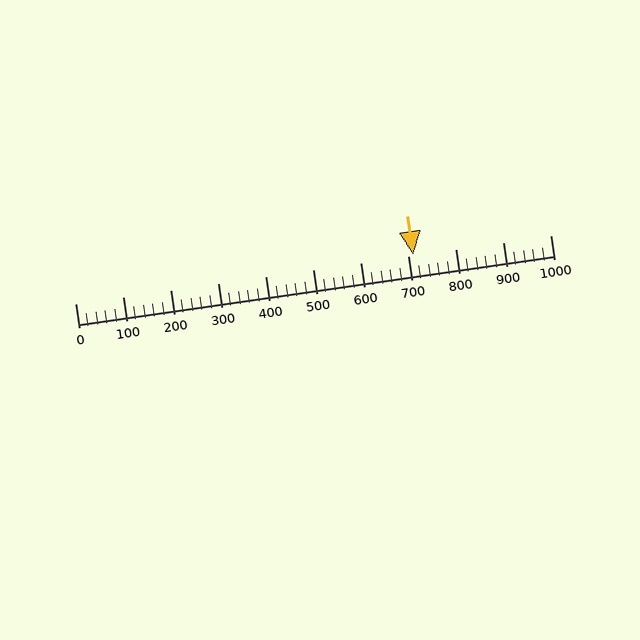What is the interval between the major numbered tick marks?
The major tick marks are spaced 100 units apart.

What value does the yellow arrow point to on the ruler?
The yellow arrow points to approximately 711.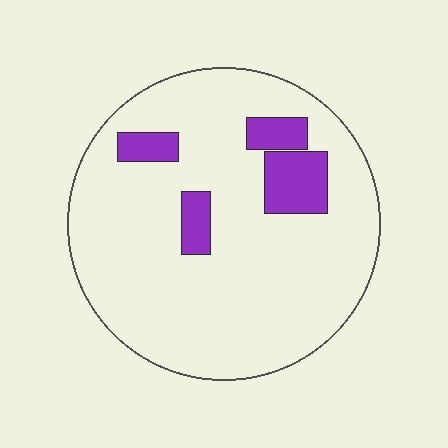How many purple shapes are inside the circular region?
4.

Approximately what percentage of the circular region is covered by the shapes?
Approximately 15%.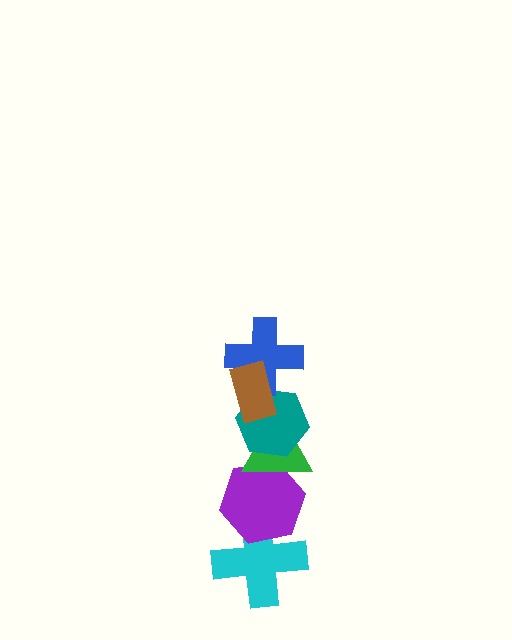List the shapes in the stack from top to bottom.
From top to bottom: the brown rectangle, the blue cross, the teal hexagon, the green triangle, the purple hexagon, the cyan cross.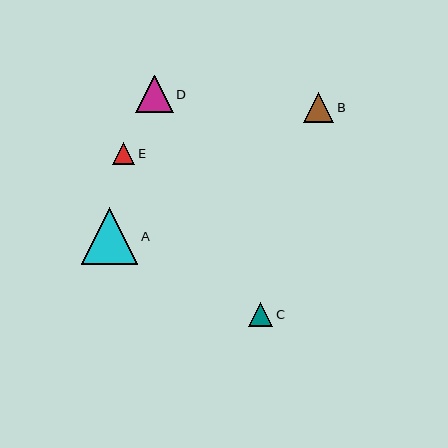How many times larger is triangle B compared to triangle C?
Triangle B is approximately 1.2 times the size of triangle C.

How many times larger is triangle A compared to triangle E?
Triangle A is approximately 2.6 times the size of triangle E.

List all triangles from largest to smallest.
From largest to smallest: A, D, B, C, E.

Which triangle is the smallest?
Triangle E is the smallest with a size of approximately 22 pixels.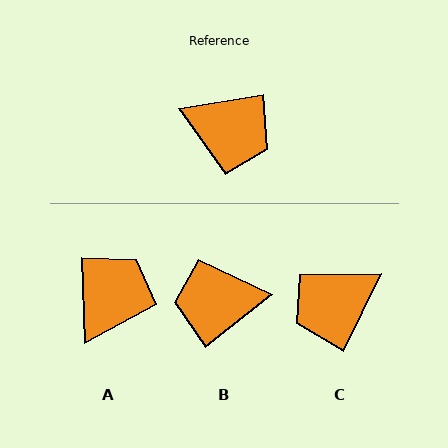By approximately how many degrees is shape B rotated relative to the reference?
Approximately 150 degrees clockwise.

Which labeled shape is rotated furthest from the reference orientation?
B, about 150 degrees away.